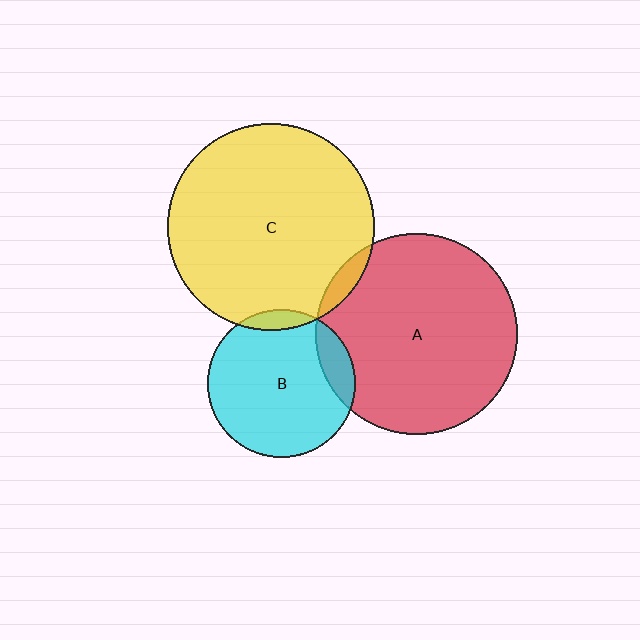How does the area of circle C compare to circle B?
Approximately 2.0 times.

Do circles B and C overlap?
Yes.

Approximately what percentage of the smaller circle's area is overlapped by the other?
Approximately 5%.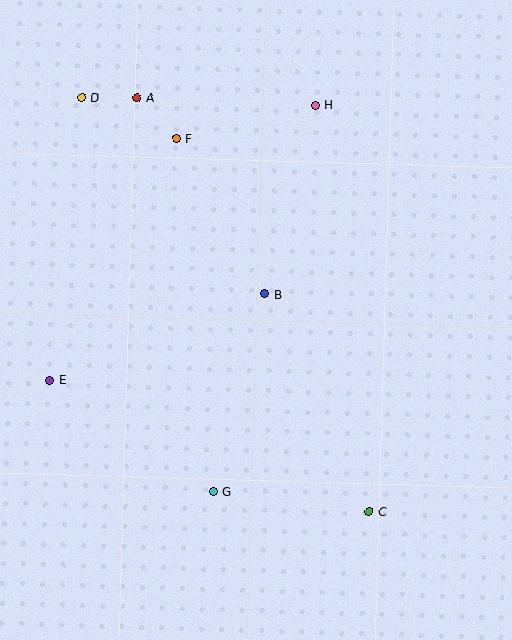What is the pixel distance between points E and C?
The distance between E and C is 345 pixels.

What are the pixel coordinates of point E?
Point E is at (50, 380).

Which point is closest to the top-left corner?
Point D is closest to the top-left corner.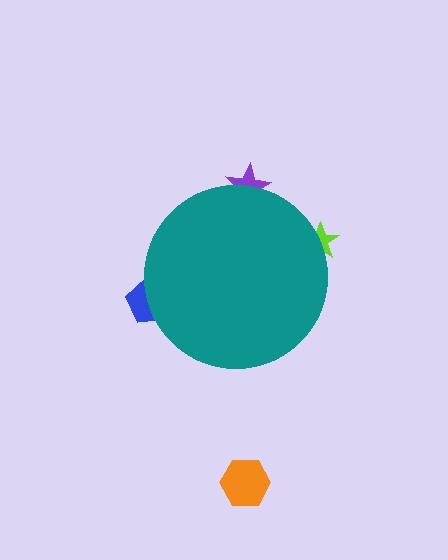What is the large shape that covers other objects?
A teal circle.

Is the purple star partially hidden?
Yes, the purple star is partially hidden behind the teal circle.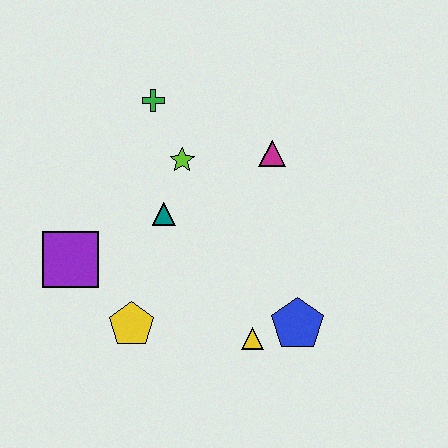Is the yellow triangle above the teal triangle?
No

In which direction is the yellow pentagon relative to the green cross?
The yellow pentagon is below the green cross.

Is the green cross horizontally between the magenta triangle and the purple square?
Yes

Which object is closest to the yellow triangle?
The blue pentagon is closest to the yellow triangle.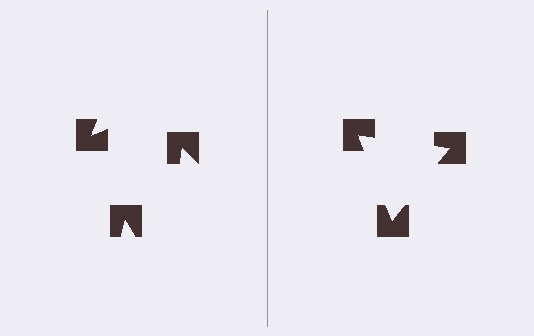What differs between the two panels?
The notched squares are positioned identically on both sides; only the wedge orientations differ. On the right they align to a triangle; on the left they are misaligned.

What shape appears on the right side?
An illusory triangle.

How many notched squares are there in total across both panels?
6 — 3 on each side.